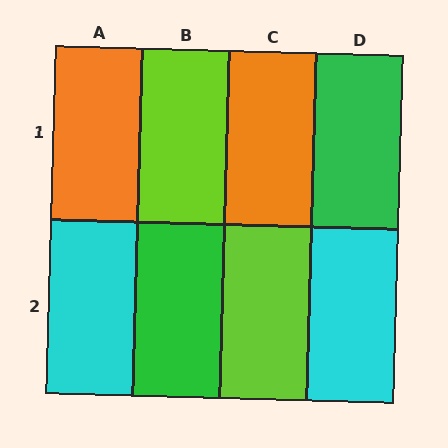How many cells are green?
2 cells are green.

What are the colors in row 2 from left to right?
Cyan, green, lime, cyan.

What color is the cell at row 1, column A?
Orange.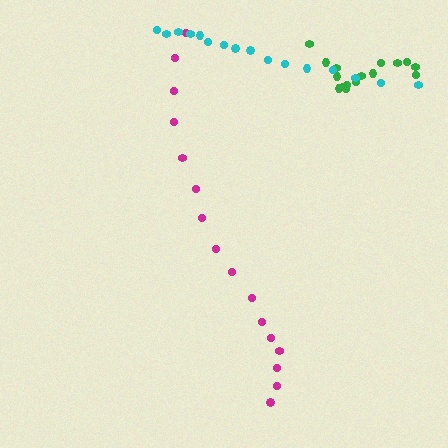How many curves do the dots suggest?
There are 3 distinct paths.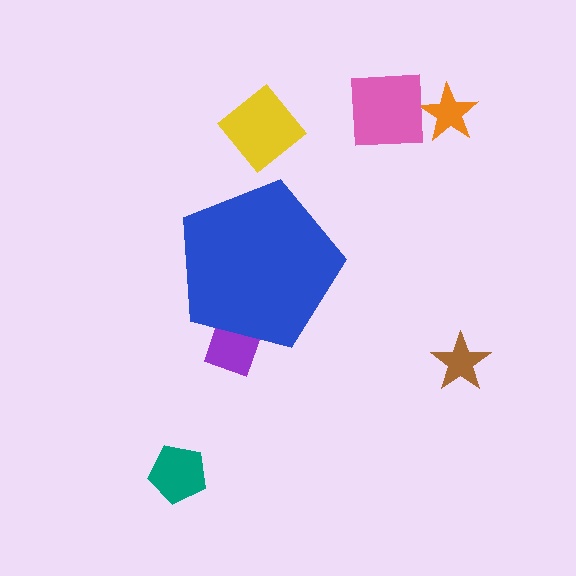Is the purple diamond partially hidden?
Yes, the purple diamond is partially hidden behind the blue pentagon.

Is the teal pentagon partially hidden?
No, the teal pentagon is fully visible.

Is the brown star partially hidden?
No, the brown star is fully visible.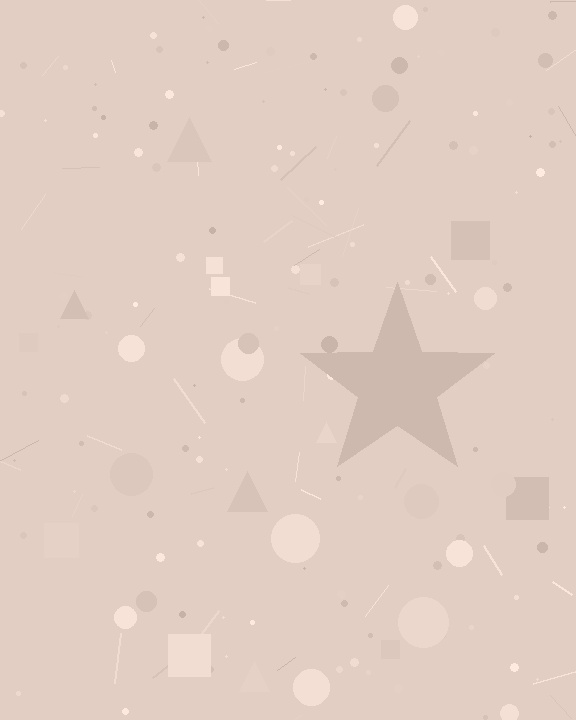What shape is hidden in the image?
A star is hidden in the image.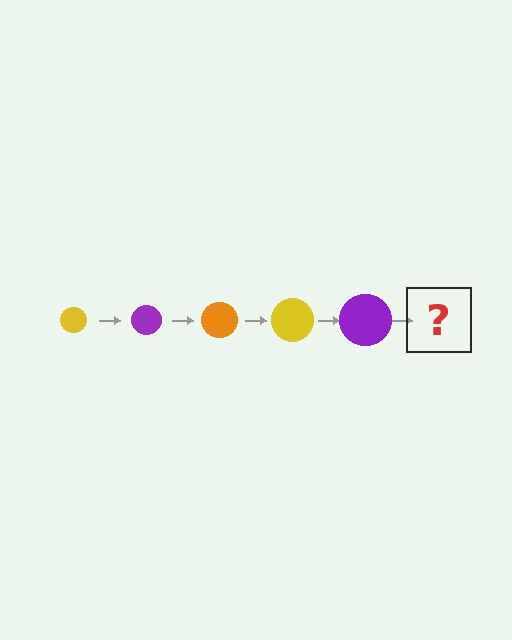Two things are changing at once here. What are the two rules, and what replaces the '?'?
The two rules are that the circle grows larger each step and the color cycles through yellow, purple, and orange. The '?' should be an orange circle, larger than the previous one.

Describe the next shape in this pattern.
It should be an orange circle, larger than the previous one.